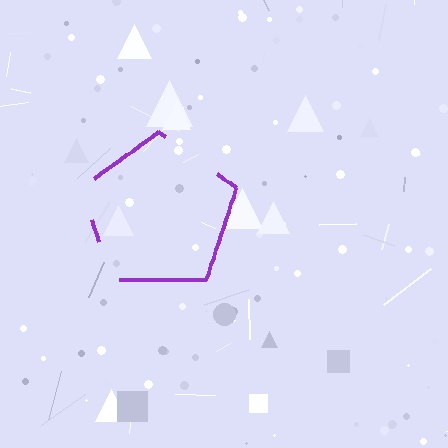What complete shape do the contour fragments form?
The contour fragments form a pentagon.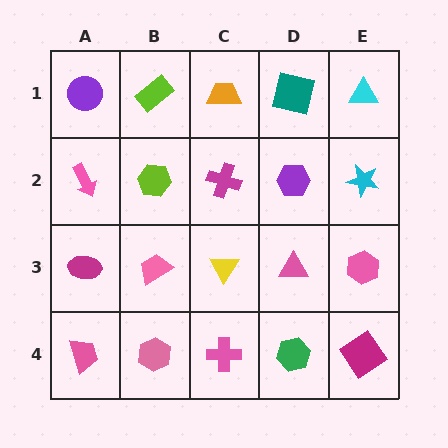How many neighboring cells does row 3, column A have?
3.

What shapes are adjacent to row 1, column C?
A magenta cross (row 2, column C), a lime rectangle (row 1, column B), a teal square (row 1, column D).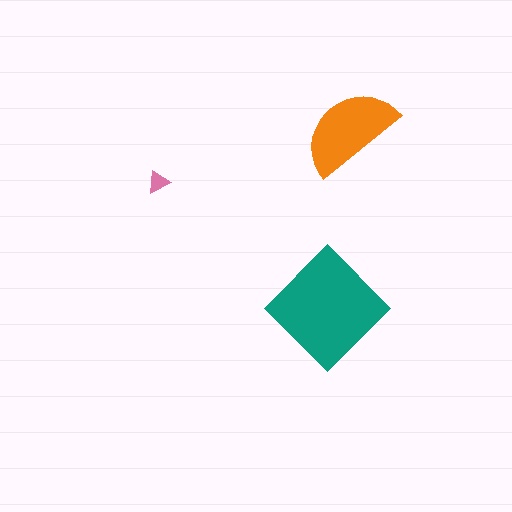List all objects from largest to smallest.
The teal diamond, the orange semicircle, the pink triangle.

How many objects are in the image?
There are 3 objects in the image.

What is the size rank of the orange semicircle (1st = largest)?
2nd.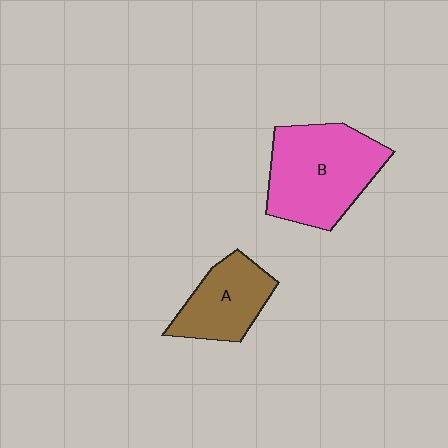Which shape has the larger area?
Shape B (pink).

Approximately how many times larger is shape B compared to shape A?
Approximately 1.6 times.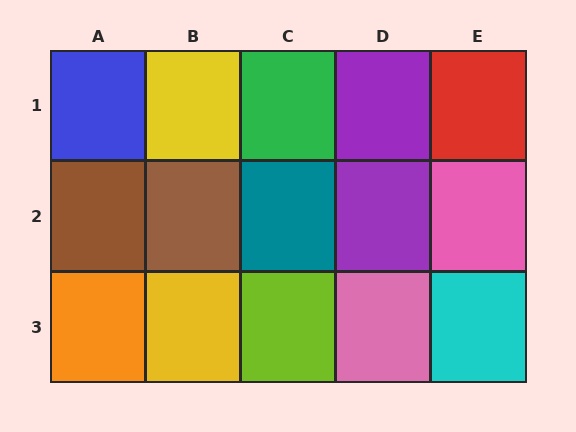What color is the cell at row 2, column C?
Teal.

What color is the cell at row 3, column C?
Lime.